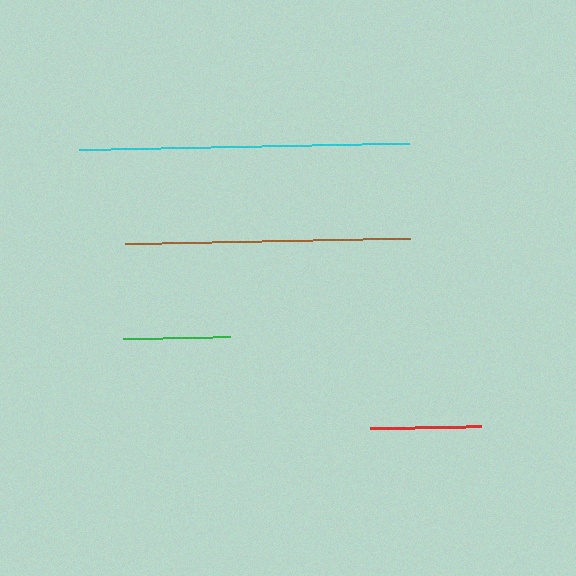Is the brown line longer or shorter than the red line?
The brown line is longer than the red line.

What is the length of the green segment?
The green segment is approximately 108 pixels long.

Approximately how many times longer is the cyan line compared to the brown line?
The cyan line is approximately 1.2 times the length of the brown line.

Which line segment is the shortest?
The green line is the shortest at approximately 108 pixels.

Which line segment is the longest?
The cyan line is the longest at approximately 330 pixels.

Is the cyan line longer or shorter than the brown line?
The cyan line is longer than the brown line.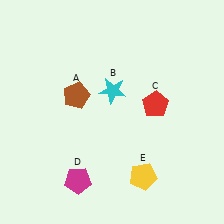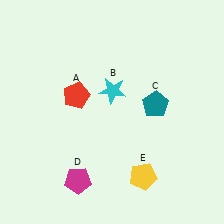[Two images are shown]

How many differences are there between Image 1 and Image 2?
There are 2 differences between the two images.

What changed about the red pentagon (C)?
In Image 1, C is red. In Image 2, it changed to teal.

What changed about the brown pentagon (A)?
In Image 1, A is brown. In Image 2, it changed to red.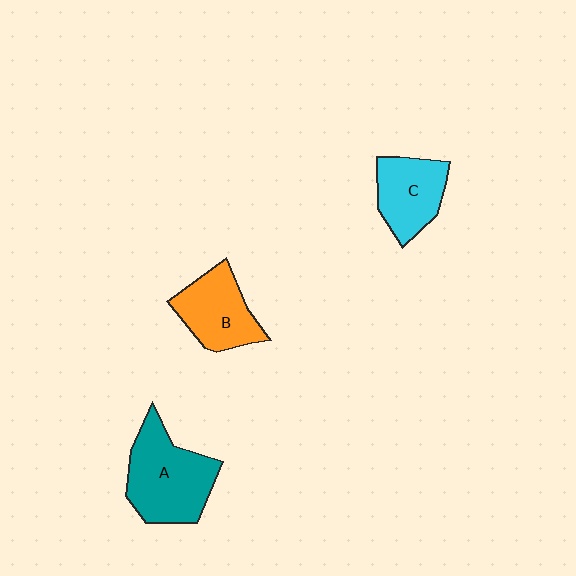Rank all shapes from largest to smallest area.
From largest to smallest: A (teal), B (orange), C (cyan).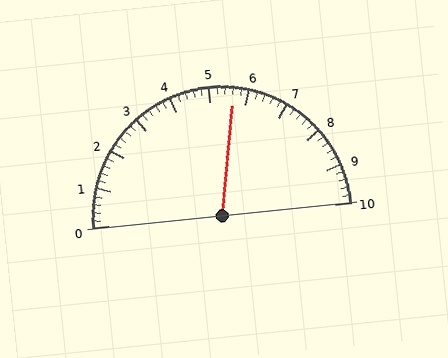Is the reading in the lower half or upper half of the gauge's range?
The reading is in the upper half of the range (0 to 10).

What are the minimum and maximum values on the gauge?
The gauge ranges from 0 to 10.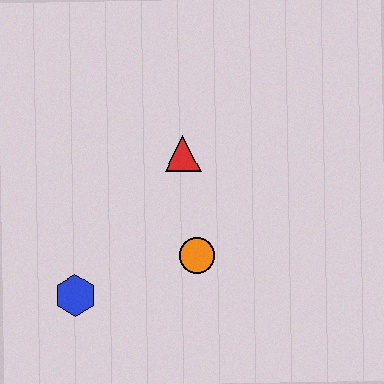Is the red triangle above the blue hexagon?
Yes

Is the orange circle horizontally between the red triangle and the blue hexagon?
No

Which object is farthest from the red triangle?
The blue hexagon is farthest from the red triangle.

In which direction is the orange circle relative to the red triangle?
The orange circle is below the red triangle.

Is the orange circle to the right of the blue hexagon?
Yes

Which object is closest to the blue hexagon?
The orange circle is closest to the blue hexagon.